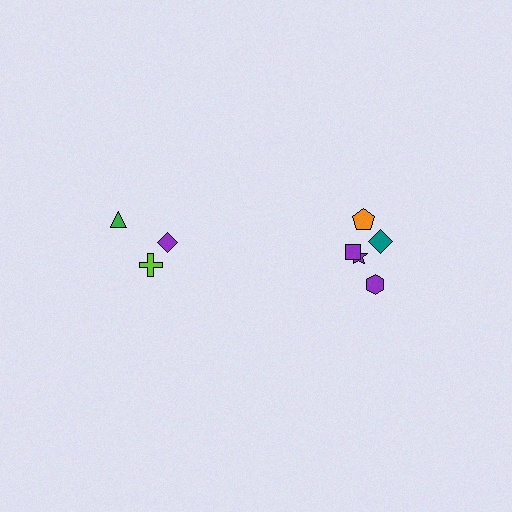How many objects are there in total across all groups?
There are 8 objects.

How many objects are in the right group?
There are 5 objects.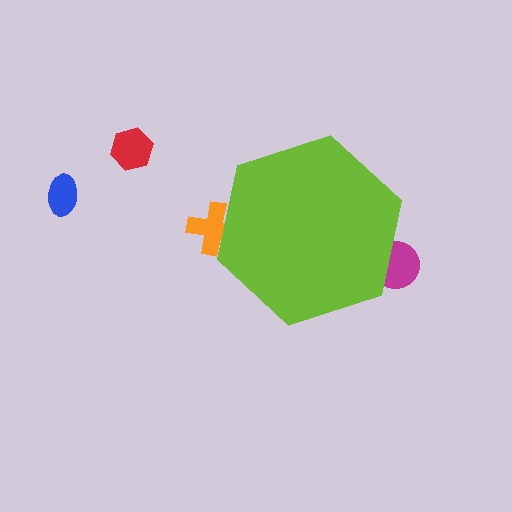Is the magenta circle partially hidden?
Yes, the magenta circle is partially hidden behind the lime hexagon.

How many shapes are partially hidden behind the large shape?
2 shapes are partially hidden.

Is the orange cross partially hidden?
Yes, the orange cross is partially hidden behind the lime hexagon.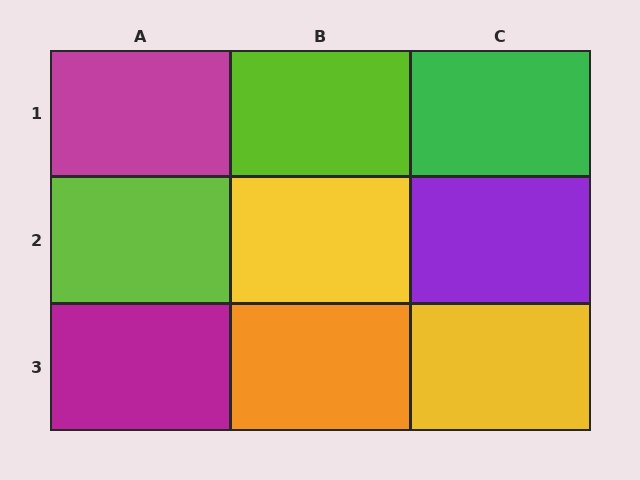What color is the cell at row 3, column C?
Yellow.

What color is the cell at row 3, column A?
Magenta.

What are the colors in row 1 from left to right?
Magenta, lime, green.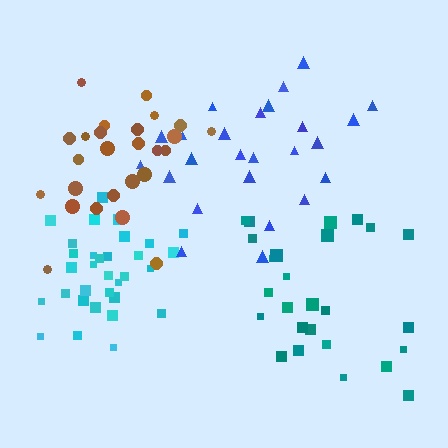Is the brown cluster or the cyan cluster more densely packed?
Cyan.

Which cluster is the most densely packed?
Cyan.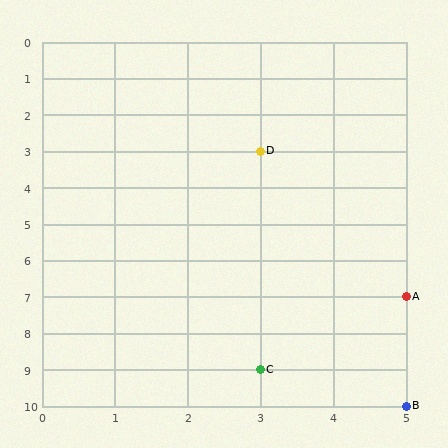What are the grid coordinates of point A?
Point A is at grid coordinates (5, 7).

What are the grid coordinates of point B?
Point B is at grid coordinates (5, 10).